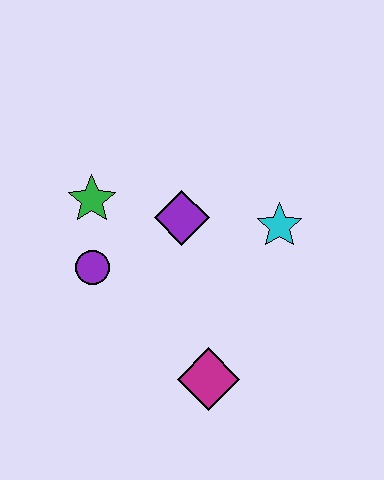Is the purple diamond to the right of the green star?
Yes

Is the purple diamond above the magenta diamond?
Yes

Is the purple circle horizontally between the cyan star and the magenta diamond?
No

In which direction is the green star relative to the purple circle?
The green star is above the purple circle.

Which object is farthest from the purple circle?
The cyan star is farthest from the purple circle.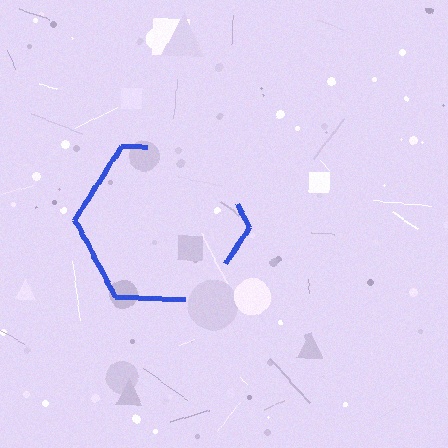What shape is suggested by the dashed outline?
The dashed outline suggests a hexagon.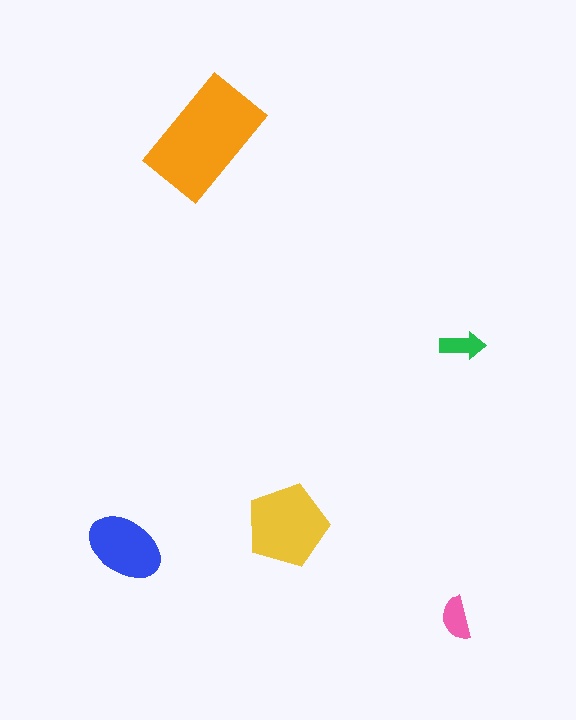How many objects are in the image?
There are 5 objects in the image.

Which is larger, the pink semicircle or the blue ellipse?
The blue ellipse.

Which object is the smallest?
The green arrow.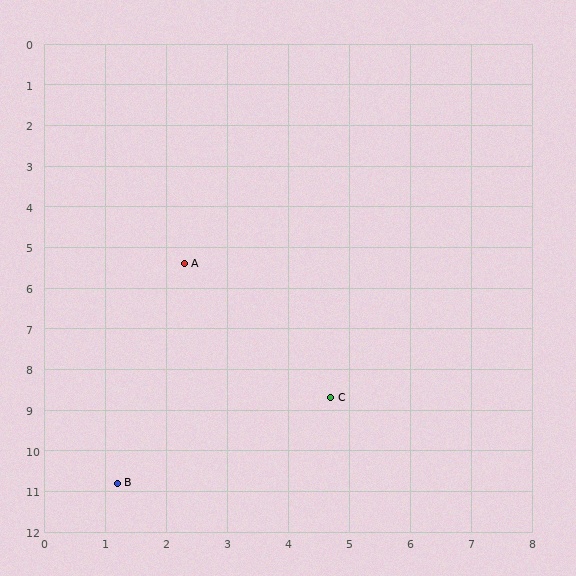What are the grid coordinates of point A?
Point A is at approximately (2.3, 5.4).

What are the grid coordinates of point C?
Point C is at approximately (4.7, 8.7).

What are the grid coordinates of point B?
Point B is at approximately (1.2, 10.8).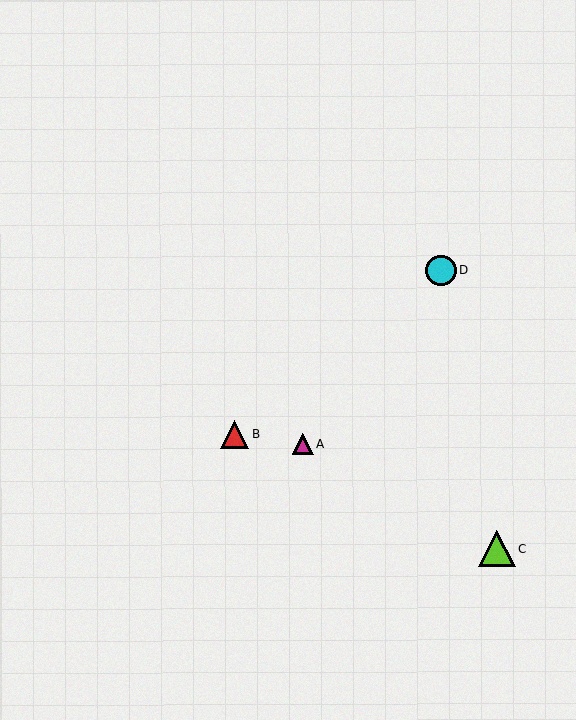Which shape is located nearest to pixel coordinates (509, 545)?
The lime triangle (labeled C) at (497, 549) is nearest to that location.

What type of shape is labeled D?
Shape D is a cyan circle.